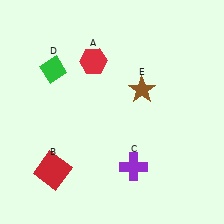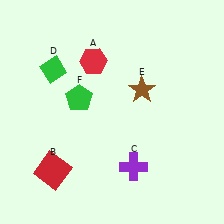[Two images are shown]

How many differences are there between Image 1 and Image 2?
There is 1 difference between the two images.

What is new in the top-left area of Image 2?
A green pentagon (F) was added in the top-left area of Image 2.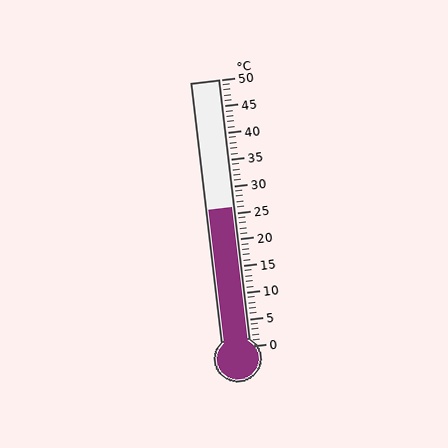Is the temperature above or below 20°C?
The temperature is above 20°C.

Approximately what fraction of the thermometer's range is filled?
The thermometer is filled to approximately 50% of its range.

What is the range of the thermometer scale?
The thermometer scale ranges from 0°C to 50°C.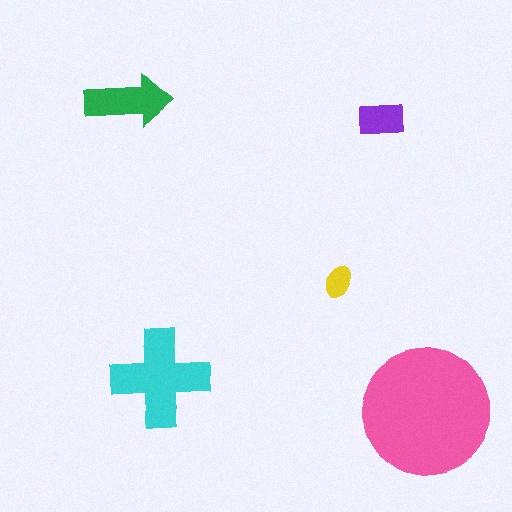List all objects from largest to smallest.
The pink circle, the cyan cross, the green arrow, the purple rectangle, the yellow ellipse.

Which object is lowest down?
The pink circle is bottommost.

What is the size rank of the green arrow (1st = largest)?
3rd.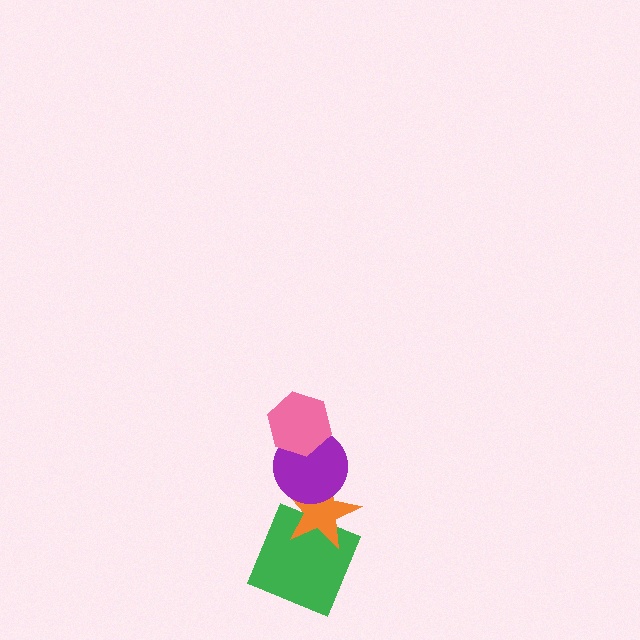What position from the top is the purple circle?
The purple circle is 2nd from the top.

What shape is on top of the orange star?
The purple circle is on top of the orange star.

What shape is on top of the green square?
The orange star is on top of the green square.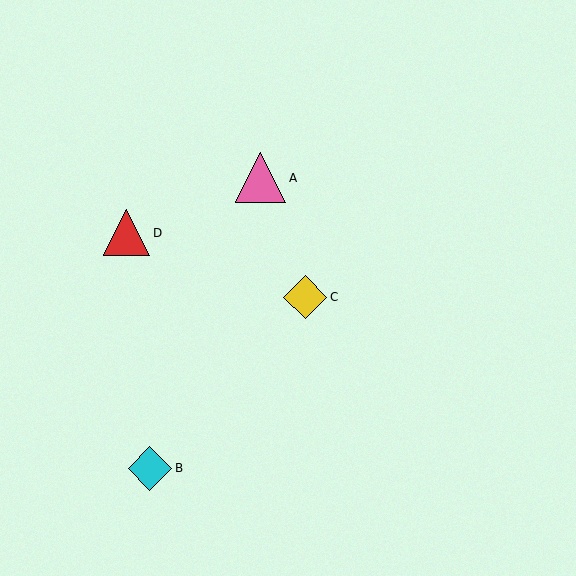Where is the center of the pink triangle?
The center of the pink triangle is at (260, 178).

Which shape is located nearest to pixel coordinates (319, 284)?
The yellow diamond (labeled C) at (305, 297) is nearest to that location.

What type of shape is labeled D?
Shape D is a red triangle.